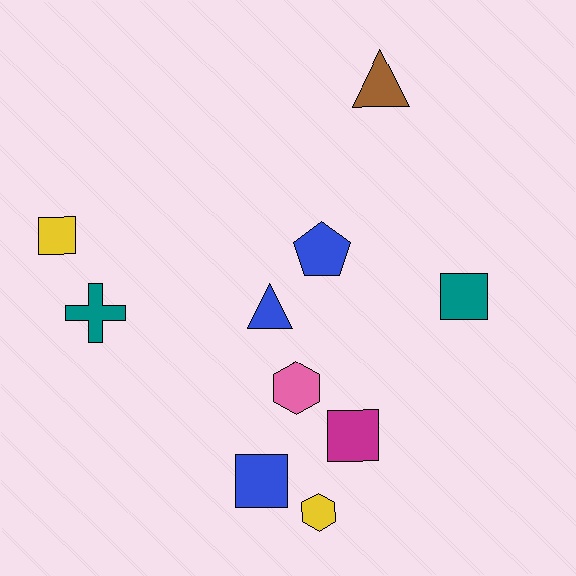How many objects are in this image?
There are 10 objects.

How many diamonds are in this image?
There are no diamonds.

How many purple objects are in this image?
There are no purple objects.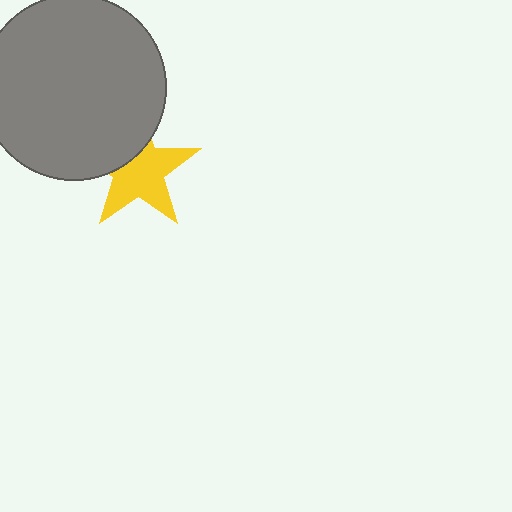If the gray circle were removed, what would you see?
You would see the complete yellow star.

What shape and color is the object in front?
The object in front is a gray circle.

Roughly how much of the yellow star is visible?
Most of it is visible (roughly 68%).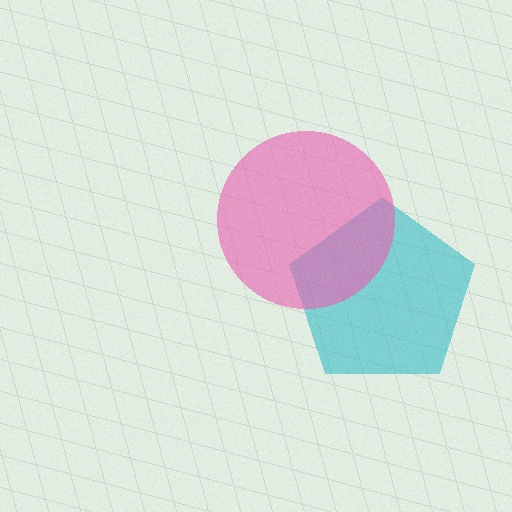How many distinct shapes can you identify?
There are 2 distinct shapes: a cyan pentagon, a pink circle.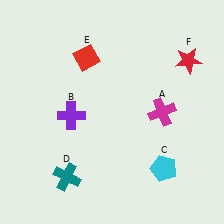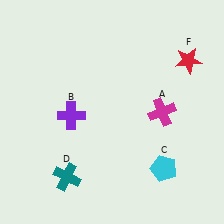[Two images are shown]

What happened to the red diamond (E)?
The red diamond (E) was removed in Image 2. It was in the top-left area of Image 1.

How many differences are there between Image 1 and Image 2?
There is 1 difference between the two images.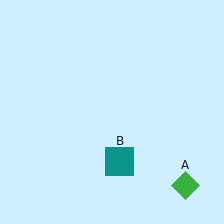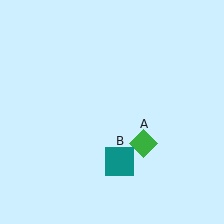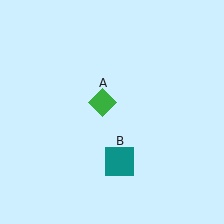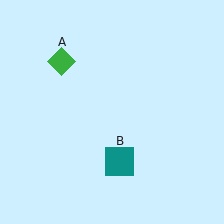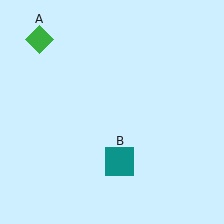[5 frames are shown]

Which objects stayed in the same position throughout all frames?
Teal square (object B) remained stationary.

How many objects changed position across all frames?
1 object changed position: green diamond (object A).